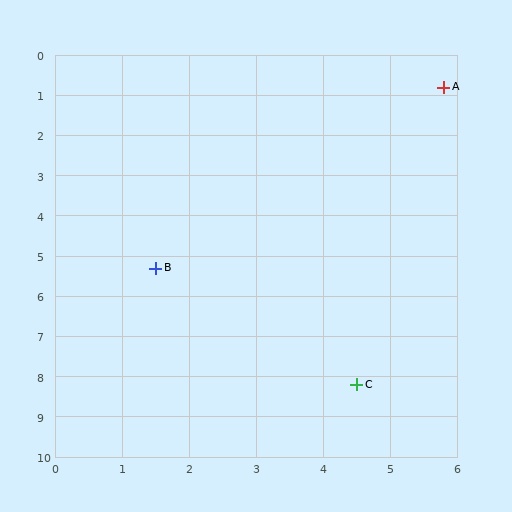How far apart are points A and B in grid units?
Points A and B are about 6.2 grid units apart.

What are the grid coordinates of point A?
Point A is at approximately (5.8, 0.8).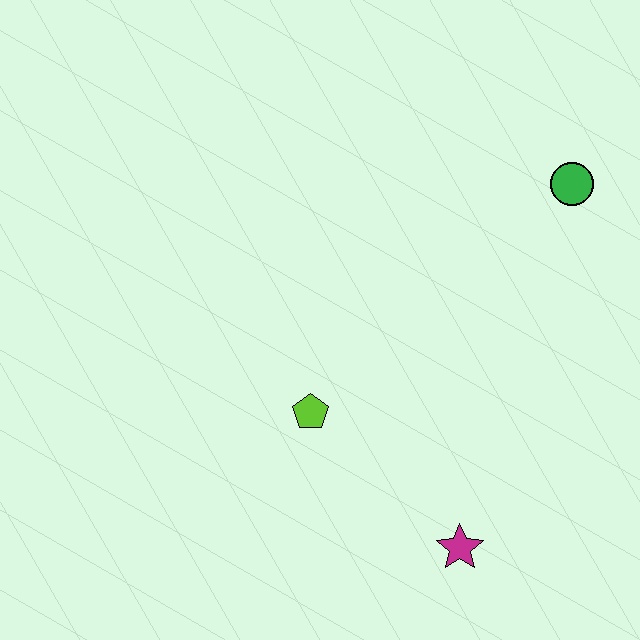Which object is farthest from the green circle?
The magenta star is farthest from the green circle.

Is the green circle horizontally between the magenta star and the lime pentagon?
No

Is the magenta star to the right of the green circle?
No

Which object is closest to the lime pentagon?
The magenta star is closest to the lime pentagon.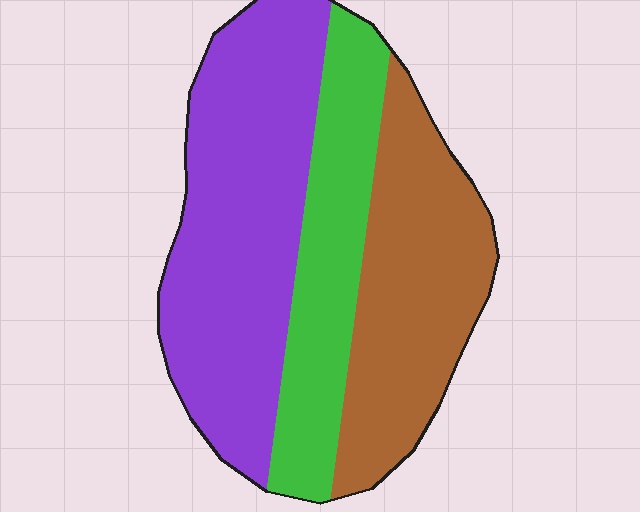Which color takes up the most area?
Purple, at roughly 45%.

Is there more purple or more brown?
Purple.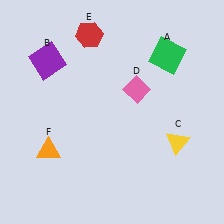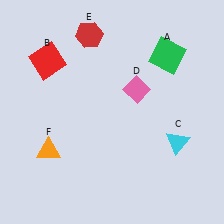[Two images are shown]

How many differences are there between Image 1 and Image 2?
There are 2 differences between the two images.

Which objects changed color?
B changed from purple to red. C changed from yellow to cyan.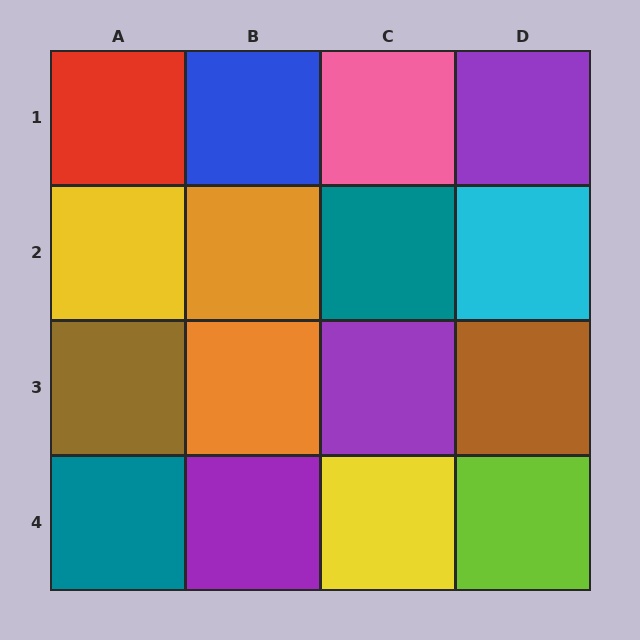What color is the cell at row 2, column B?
Orange.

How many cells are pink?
1 cell is pink.